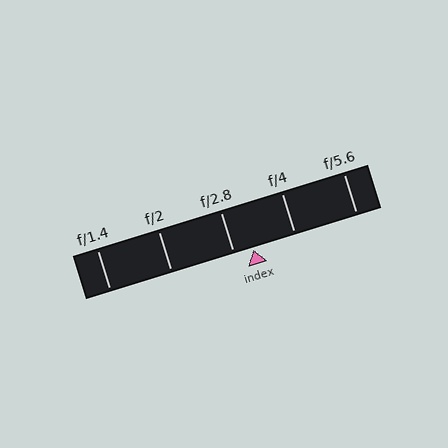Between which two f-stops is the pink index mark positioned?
The index mark is between f/2.8 and f/4.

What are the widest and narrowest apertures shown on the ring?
The widest aperture shown is f/1.4 and the narrowest is f/5.6.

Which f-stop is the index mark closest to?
The index mark is closest to f/2.8.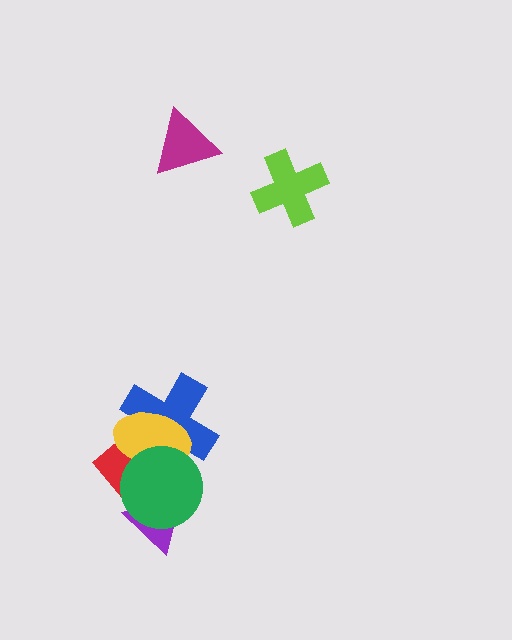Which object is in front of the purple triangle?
The green circle is in front of the purple triangle.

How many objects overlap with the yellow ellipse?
3 objects overlap with the yellow ellipse.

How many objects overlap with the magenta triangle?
0 objects overlap with the magenta triangle.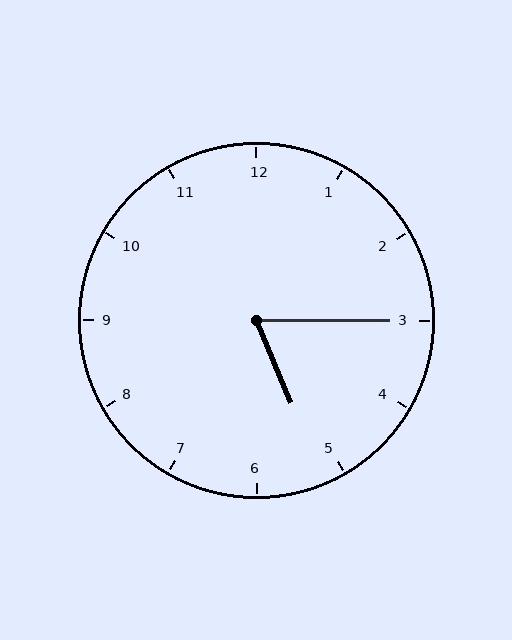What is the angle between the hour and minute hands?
Approximately 68 degrees.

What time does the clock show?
5:15.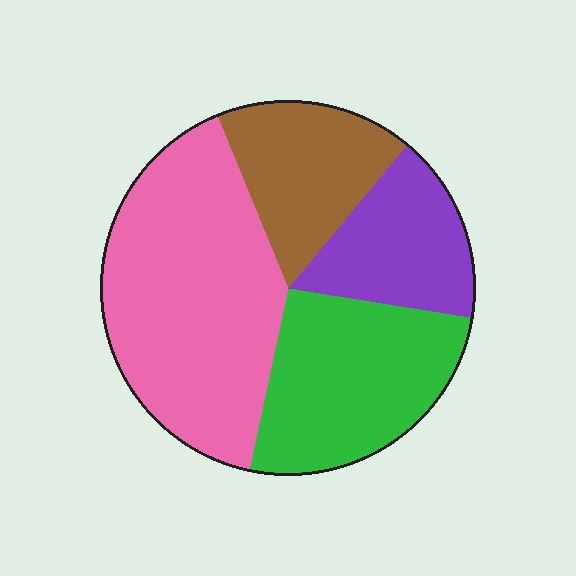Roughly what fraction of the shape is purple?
Purple covers 16% of the shape.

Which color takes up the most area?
Pink, at roughly 40%.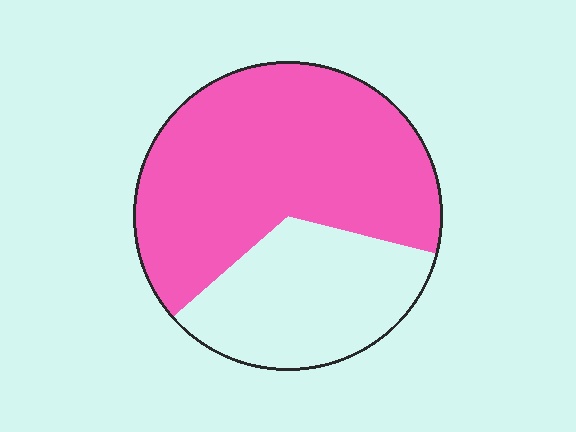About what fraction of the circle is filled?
About two thirds (2/3).